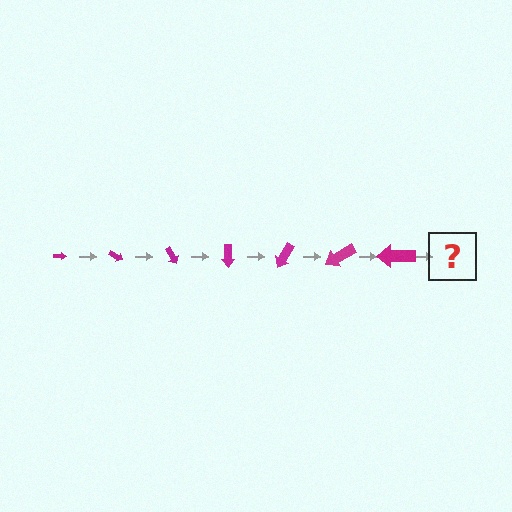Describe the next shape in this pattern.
It should be an arrow, larger than the previous one and rotated 210 degrees from the start.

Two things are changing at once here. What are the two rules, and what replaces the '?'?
The two rules are that the arrow grows larger each step and it rotates 30 degrees each step. The '?' should be an arrow, larger than the previous one and rotated 210 degrees from the start.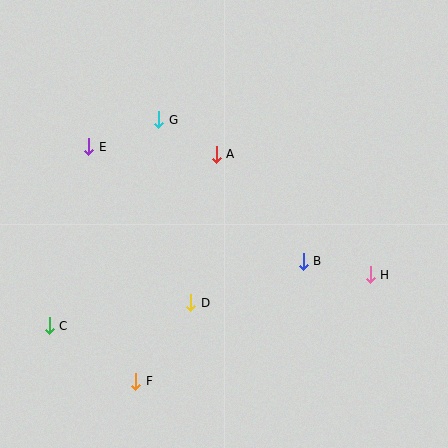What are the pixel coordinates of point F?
Point F is at (136, 381).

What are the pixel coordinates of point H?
Point H is at (370, 275).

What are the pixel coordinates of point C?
Point C is at (49, 326).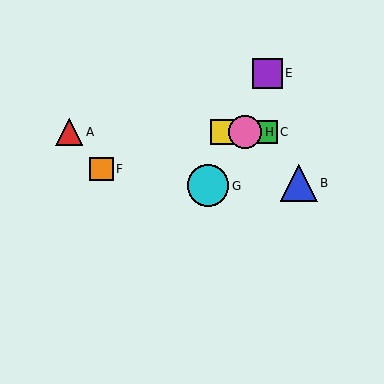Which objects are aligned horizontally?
Objects A, C, D, H are aligned horizontally.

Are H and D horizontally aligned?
Yes, both are at y≈132.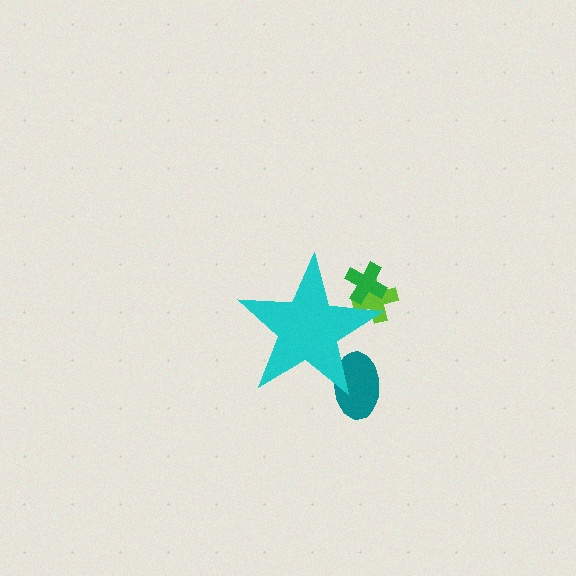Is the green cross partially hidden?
Yes, the green cross is partially hidden behind the cyan star.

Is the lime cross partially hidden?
Yes, the lime cross is partially hidden behind the cyan star.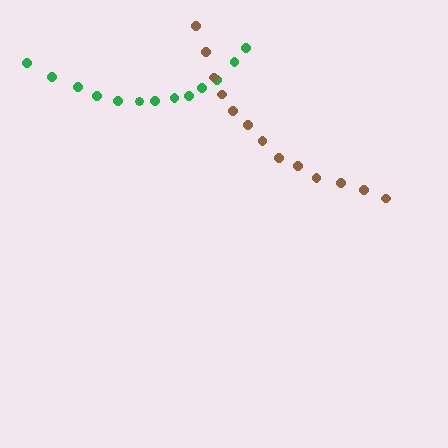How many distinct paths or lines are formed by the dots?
There are 2 distinct paths.